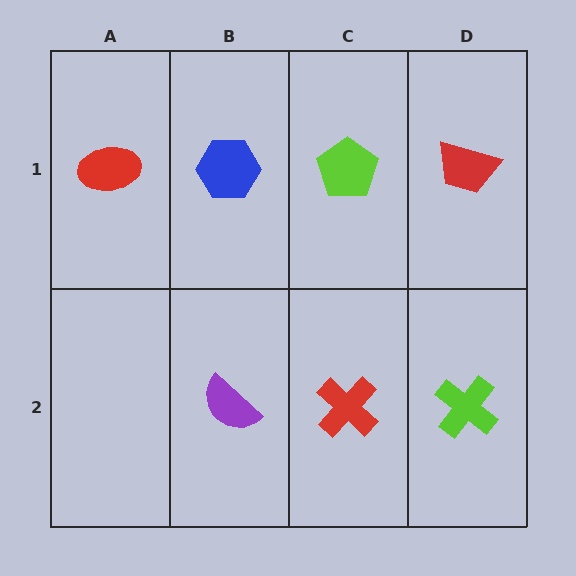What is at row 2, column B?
A purple semicircle.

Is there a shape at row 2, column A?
No, that cell is empty.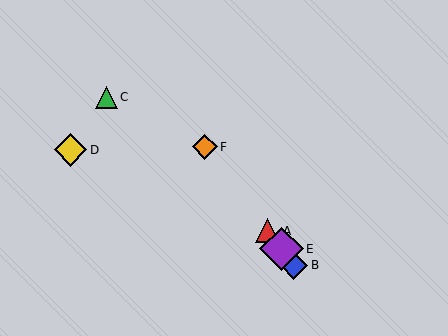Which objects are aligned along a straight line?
Objects A, B, E, F are aligned along a straight line.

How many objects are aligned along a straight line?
4 objects (A, B, E, F) are aligned along a straight line.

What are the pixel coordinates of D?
Object D is at (70, 150).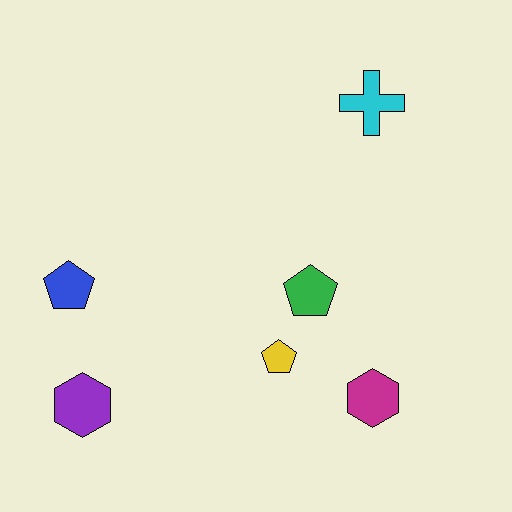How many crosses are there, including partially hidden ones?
There is 1 cross.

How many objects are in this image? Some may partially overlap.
There are 6 objects.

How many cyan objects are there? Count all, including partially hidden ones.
There is 1 cyan object.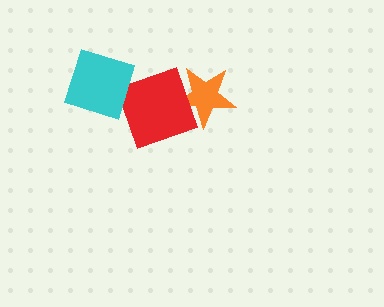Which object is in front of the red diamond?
The cyan square is in front of the red diamond.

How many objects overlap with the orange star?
1 object overlaps with the orange star.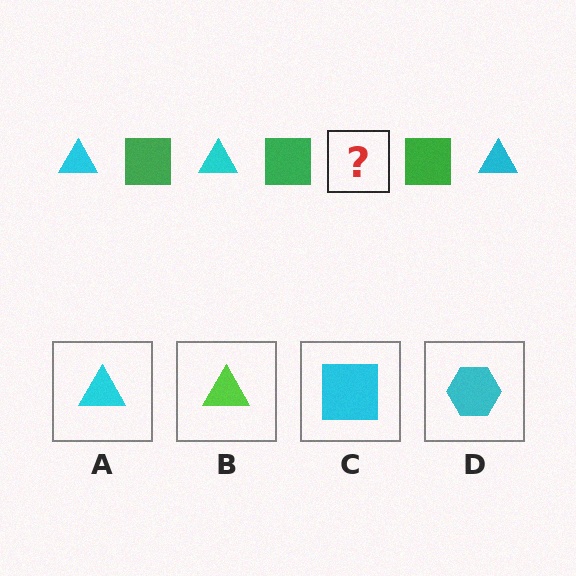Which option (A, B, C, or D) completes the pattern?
A.